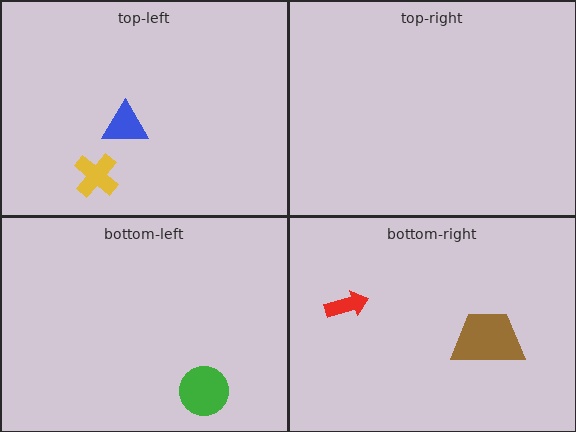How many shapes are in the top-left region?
2.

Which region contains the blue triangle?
The top-left region.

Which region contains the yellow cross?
The top-left region.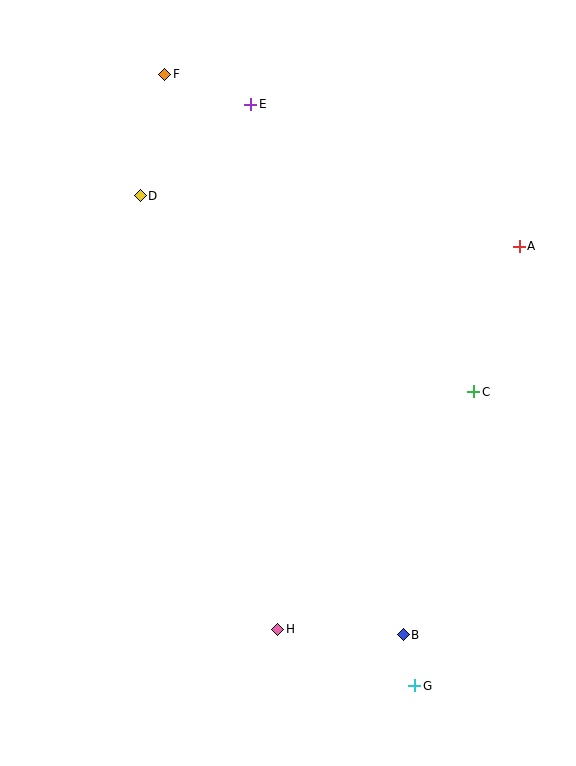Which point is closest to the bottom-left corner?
Point H is closest to the bottom-left corner.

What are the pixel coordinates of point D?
Point D is at (140, 196).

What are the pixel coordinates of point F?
Point F is at (165, 74).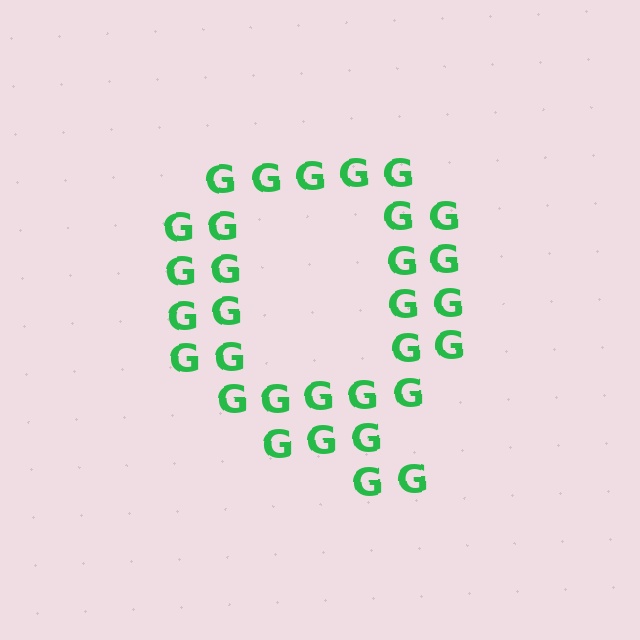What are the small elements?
The small elements are letter G's.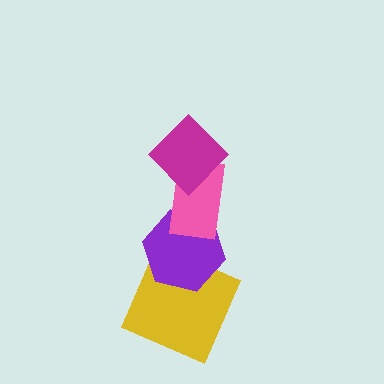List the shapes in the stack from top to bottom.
From top to bottom: the magenta diamond, the pink rectangle, the purple hexagon, the yellow square.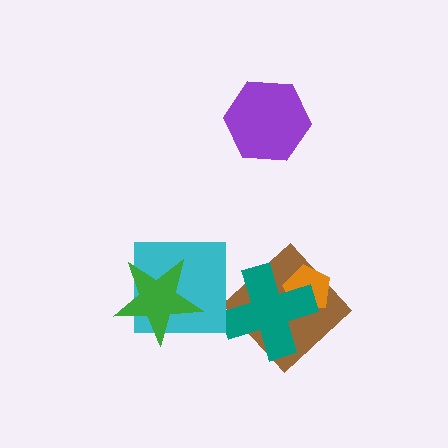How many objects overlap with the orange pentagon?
2 objects overlap with the orange pentagon.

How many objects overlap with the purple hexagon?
0 objects overlap with the purple hexagon.